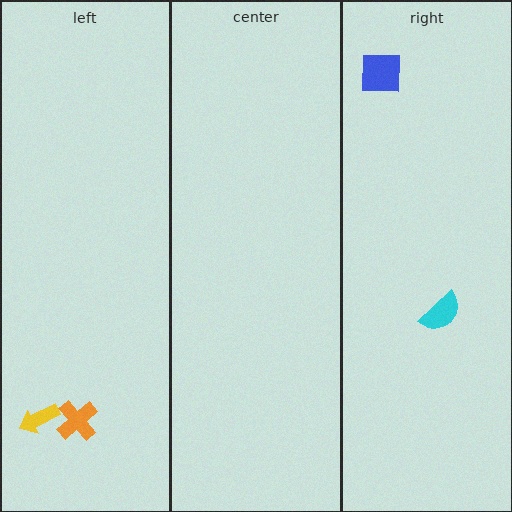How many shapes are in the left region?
2.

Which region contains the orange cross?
The left region.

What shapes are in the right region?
The blue square, the cyan semicircle.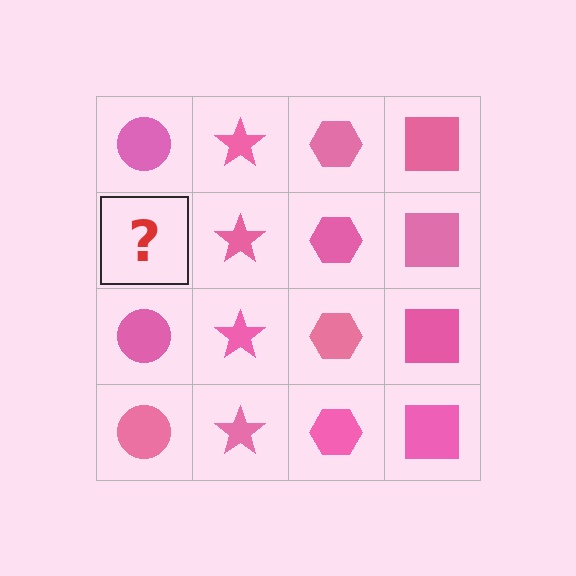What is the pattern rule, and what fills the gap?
The rule is that each column has a consistent shape. The gap should be filled with a pink circle.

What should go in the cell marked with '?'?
The missing cell should contain a pink circle.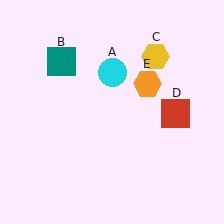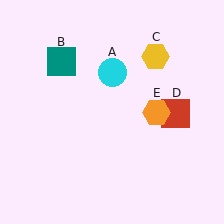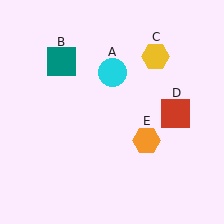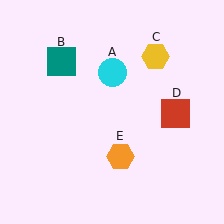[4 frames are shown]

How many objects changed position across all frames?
1 object changed position: orange hexagon (object E).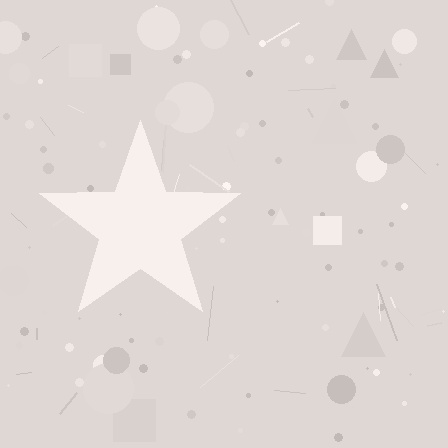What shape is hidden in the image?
A star is hidden in the image.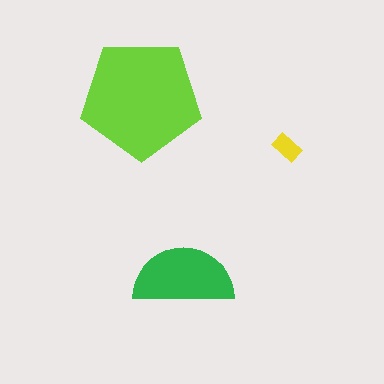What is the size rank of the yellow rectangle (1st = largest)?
3rd.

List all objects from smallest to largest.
The yellow rectangle, the green semicircle, the lime pentagon.